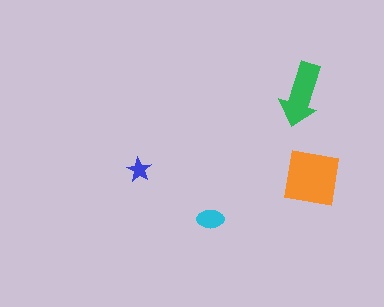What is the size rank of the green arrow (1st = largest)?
2nd.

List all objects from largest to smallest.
The orange square, the green arrow, the cyan ellipse, the blue star.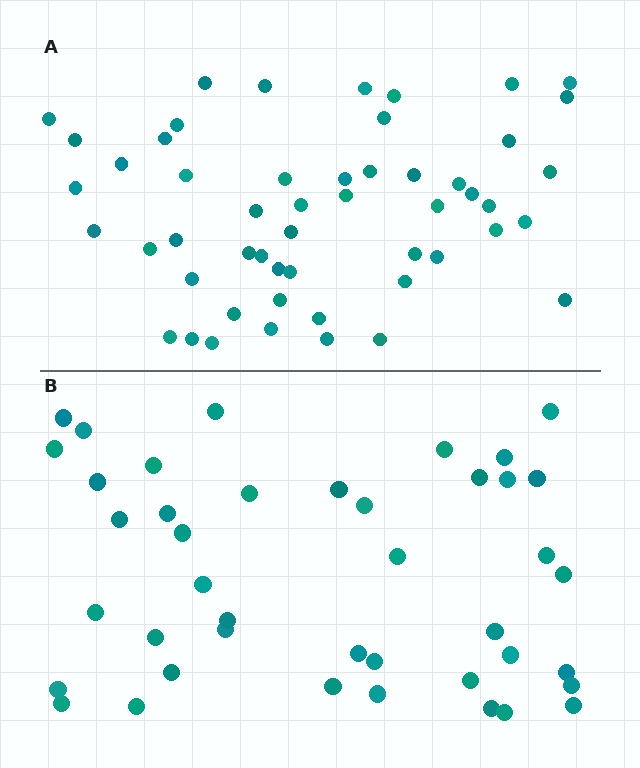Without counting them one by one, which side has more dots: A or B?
Region A (the top region) has more dots.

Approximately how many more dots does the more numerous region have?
Region A has roughly 10 or so more dots than region B.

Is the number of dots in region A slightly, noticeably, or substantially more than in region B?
Region A has only slightly more — the two regions are fairly close. The ratio is roughly 1.2 to 1.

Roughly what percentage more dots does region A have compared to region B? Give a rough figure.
About 25% more.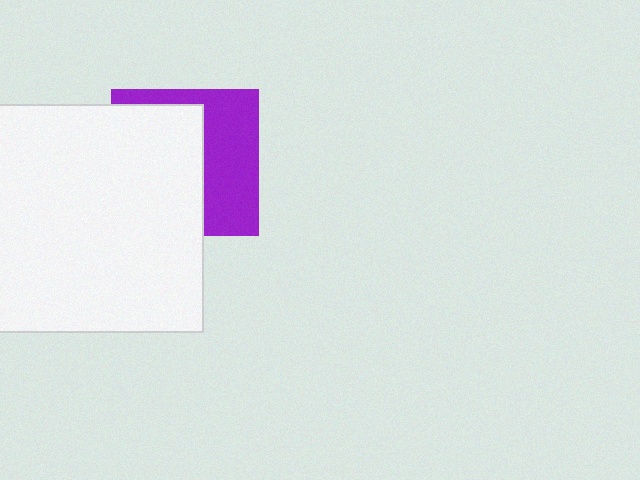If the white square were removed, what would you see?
You would see the complete purple square.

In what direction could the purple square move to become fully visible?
The purple square could move right. That would shift it out from behind the white square entirely.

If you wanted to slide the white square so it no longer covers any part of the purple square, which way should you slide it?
Slide it left — that is the most direct way to separate the two shapes.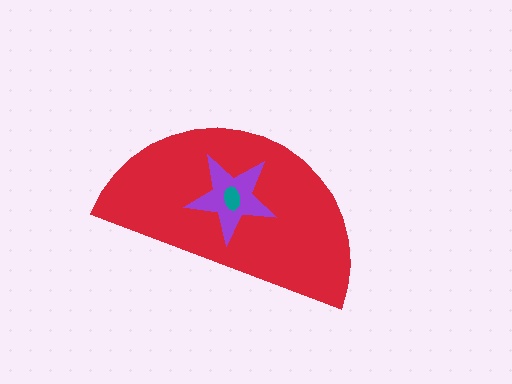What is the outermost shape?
The red semicircle.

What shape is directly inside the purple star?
The teal ellipse.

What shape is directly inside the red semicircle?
The purple star.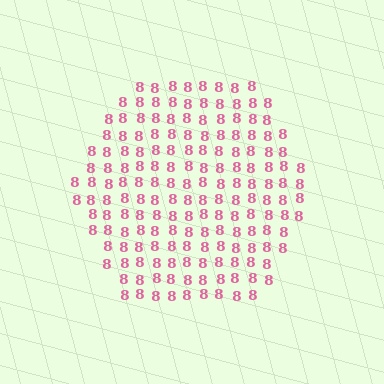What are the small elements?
The small elements are digit 8's.